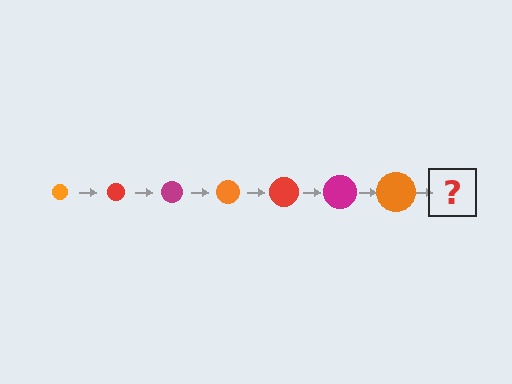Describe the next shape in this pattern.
It should be a red circle, larger than the previous one.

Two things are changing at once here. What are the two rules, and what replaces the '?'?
The two rules are that the circle grows larger each step and the color cycles through orange, red, and magenta. The '?' should be a red circle, larger than the previous one.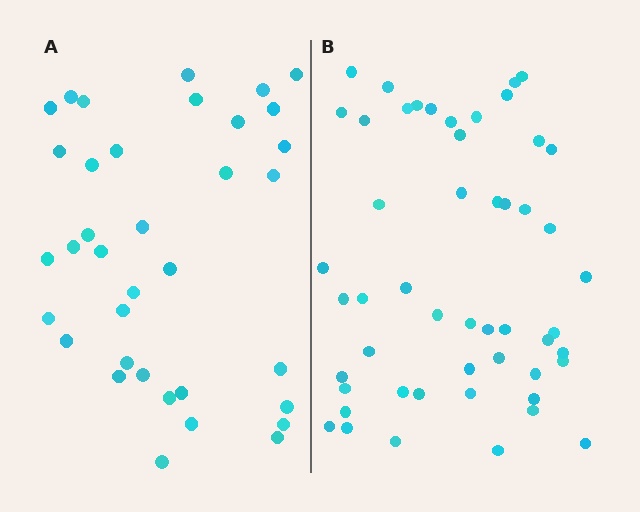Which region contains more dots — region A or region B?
Region B (the right region) has more dots.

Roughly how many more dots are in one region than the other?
Region B has approximately 15 more dots than region A.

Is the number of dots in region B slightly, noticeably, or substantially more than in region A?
Region B has noticeably more, but not dramatically so. The ratio is roughly 1.4 to 1.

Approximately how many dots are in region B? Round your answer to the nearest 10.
About 50 dots. (The exact count is 51, which rounds to 50.)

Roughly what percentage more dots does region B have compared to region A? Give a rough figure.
About 40% more.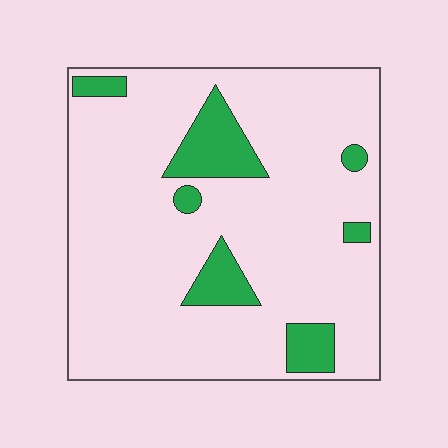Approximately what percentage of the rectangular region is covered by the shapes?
Approximately 15%.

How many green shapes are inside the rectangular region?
7.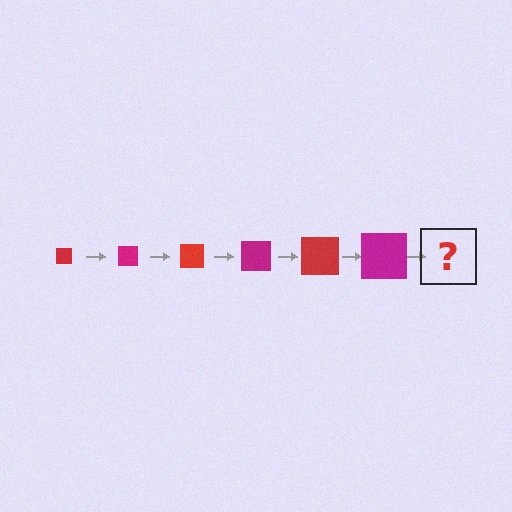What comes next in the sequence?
The next element should be a red square, larger than the previous one.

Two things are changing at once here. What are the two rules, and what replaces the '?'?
The two rules are that the square grows larger each step and the color cycles through red and magenta. The '?' should be a red square, larger than the previous one.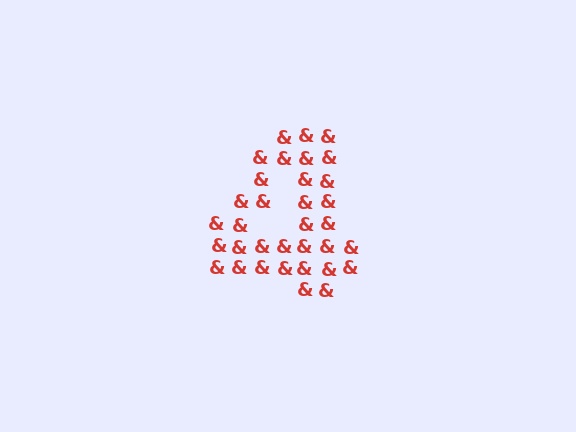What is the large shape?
The large shape is the digit 4.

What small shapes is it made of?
It is made of small ampersands.